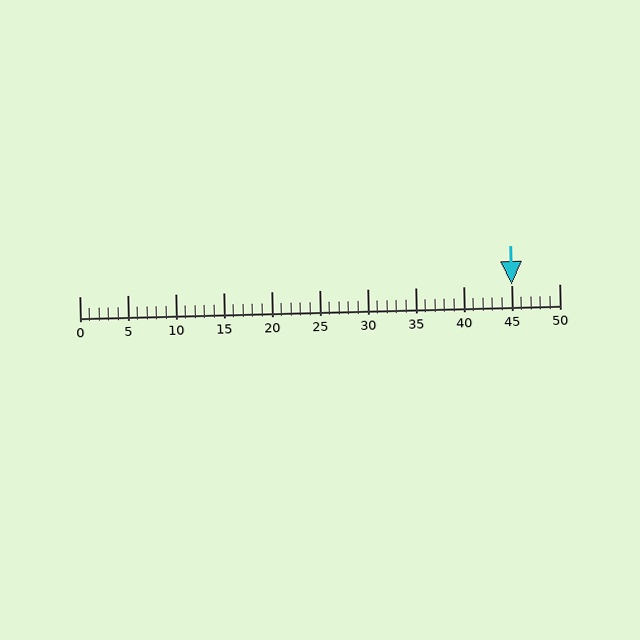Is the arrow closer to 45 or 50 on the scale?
The arrow is closer to 45.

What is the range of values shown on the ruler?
The ruler shows values from 0 to 50.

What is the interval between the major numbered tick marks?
The major tick marks are spaced 5 units apart.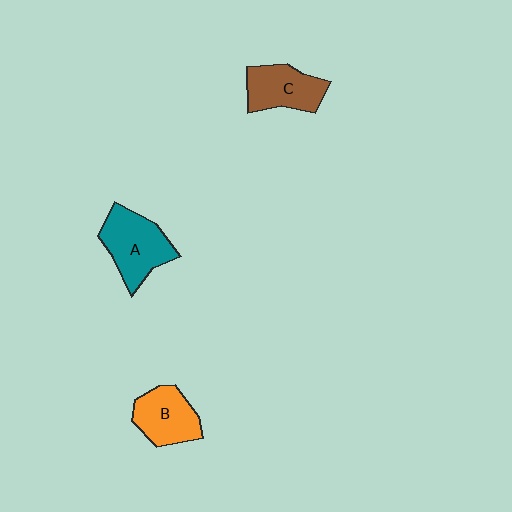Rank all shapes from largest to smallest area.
From largest to smallest: A (teal), C (brown), B (orange).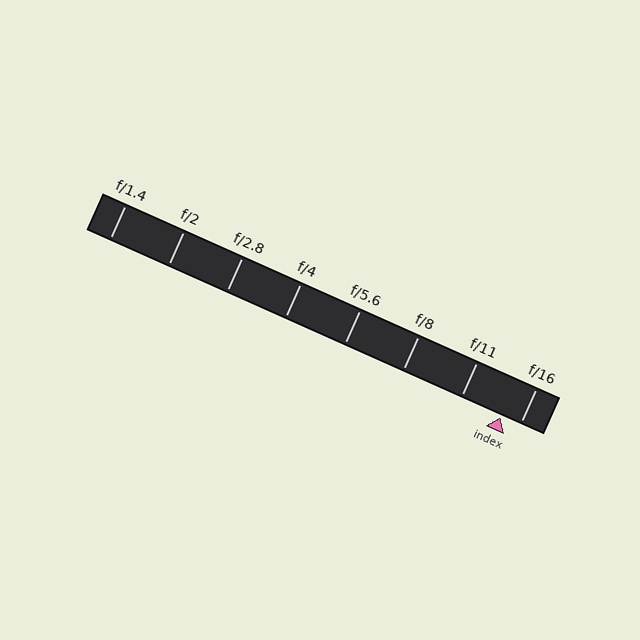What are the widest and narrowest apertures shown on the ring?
The widest aperture shown is f/1.4 and the narrowest is f/16.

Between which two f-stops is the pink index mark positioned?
The index mark is between f/11 and f/16.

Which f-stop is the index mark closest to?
The index mark is closest to f/16.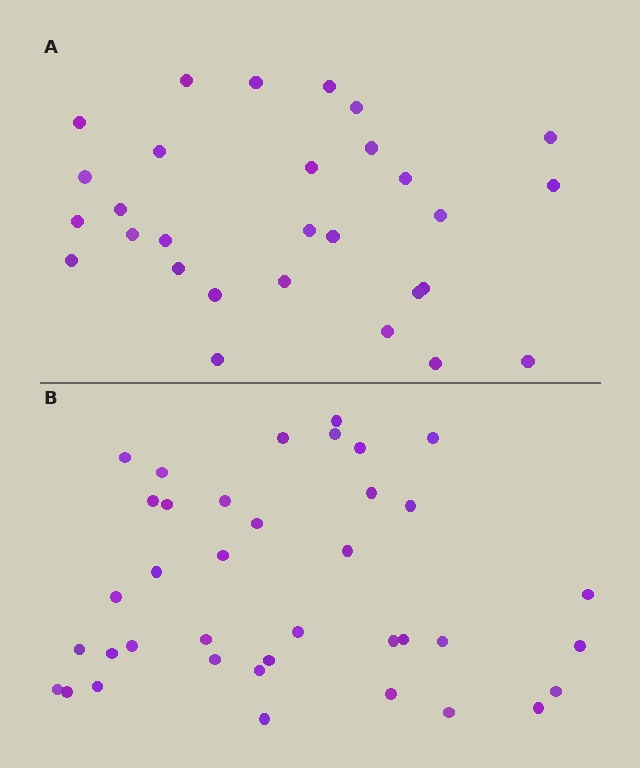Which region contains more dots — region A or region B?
Region B (the bottom region) has more dots.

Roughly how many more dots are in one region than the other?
Region B has roughly 8 or so more dots than region A.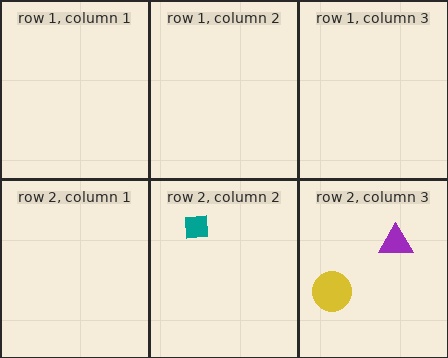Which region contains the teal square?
The row 2, column 2 region.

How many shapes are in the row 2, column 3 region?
2.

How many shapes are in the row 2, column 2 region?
1.